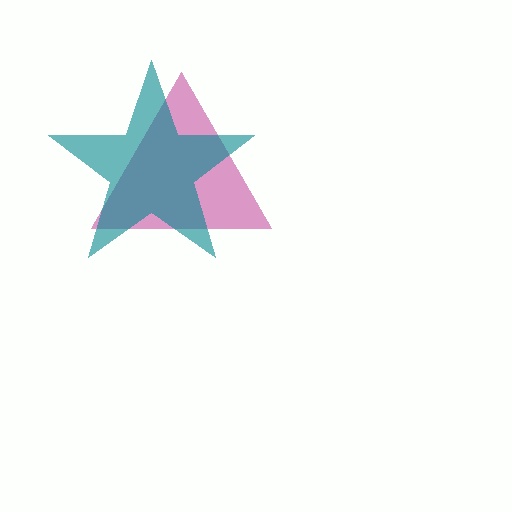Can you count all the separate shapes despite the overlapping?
Yes, there are 2 separate shapes.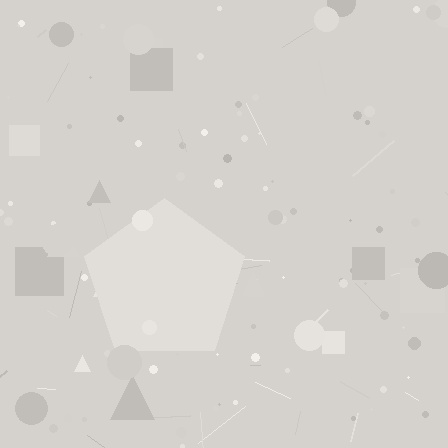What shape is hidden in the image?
A pentagon is hidden in the image.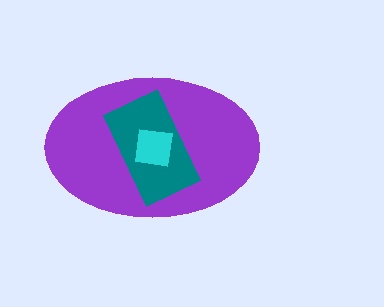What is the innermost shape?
The cyan square.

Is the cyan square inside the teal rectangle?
Yes.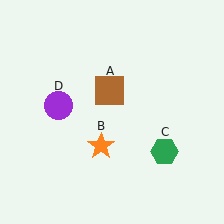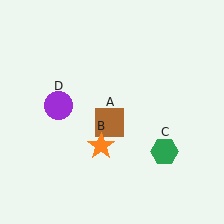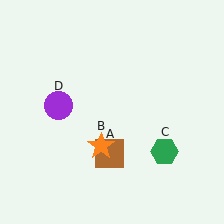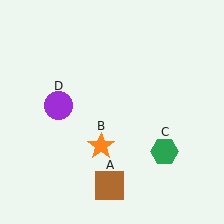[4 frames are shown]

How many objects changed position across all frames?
1 object changed position: brown square (object A).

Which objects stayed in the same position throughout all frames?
Orange star (object B) and green hexagon (object C) and purple circle (object D) remained stationary.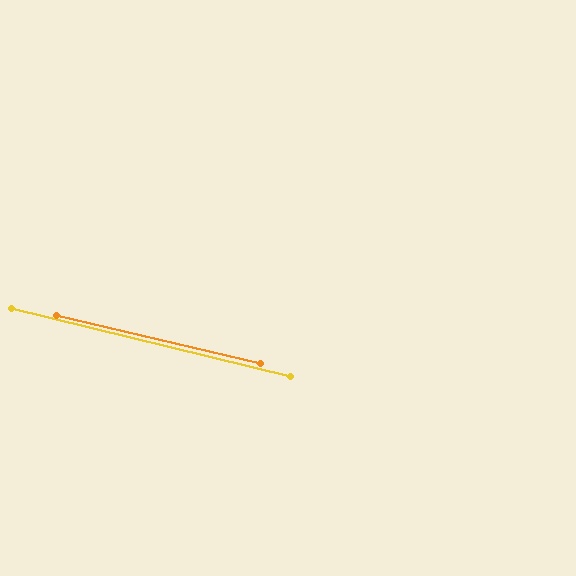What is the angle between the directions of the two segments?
Approximately 1 degree.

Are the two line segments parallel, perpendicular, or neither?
Parallel — their directions differ by only 0.5°.